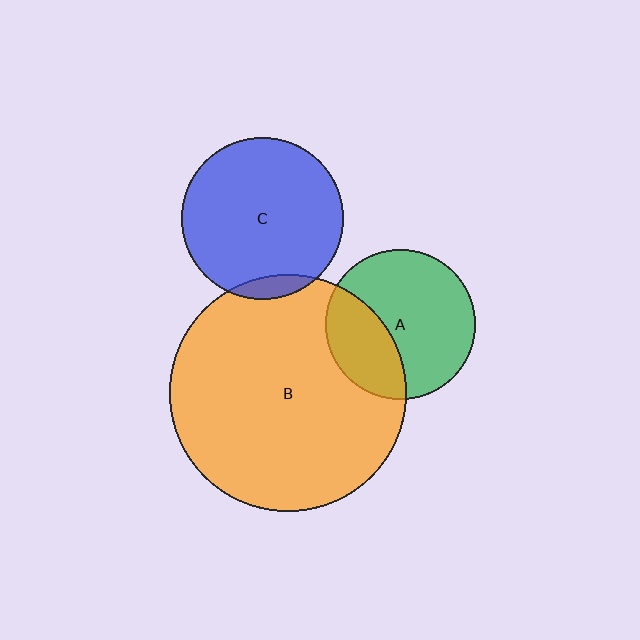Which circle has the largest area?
Circle B (orange).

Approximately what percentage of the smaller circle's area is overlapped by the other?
Approximately 35%.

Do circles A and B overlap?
Yes.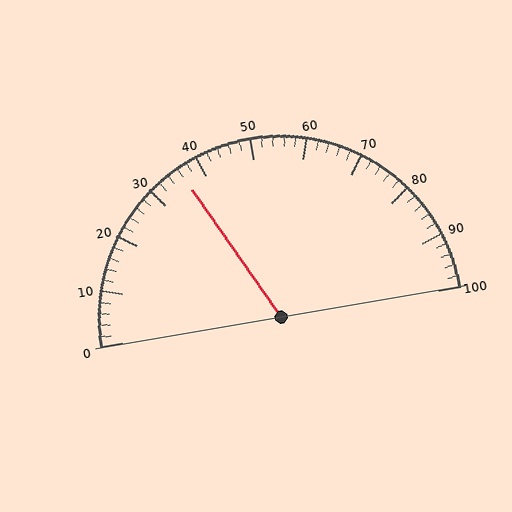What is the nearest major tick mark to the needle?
The nearest major tick mark is 40.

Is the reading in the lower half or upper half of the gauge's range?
The reading is in the lower half of the range (0 to 100).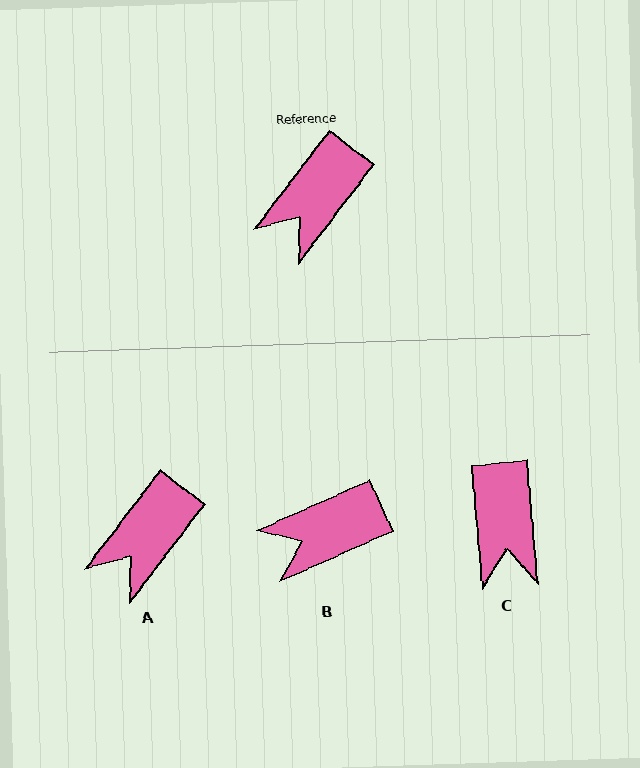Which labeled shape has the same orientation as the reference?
A.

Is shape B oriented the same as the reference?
No, it is off by about 28 degrees.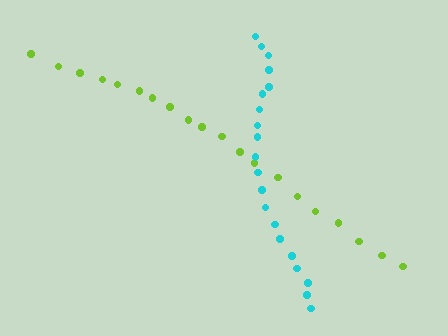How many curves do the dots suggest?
There are 2 distinct paths.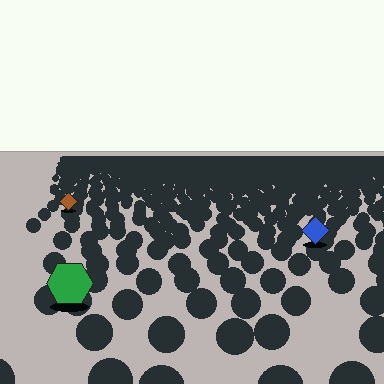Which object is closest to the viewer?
The green hexagon is closest. The texture marks near it are larger and more spread out.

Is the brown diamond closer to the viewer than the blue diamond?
No. The blue diamond is closer — you can tell from the texture gradient: the ground texture is coarser near it.